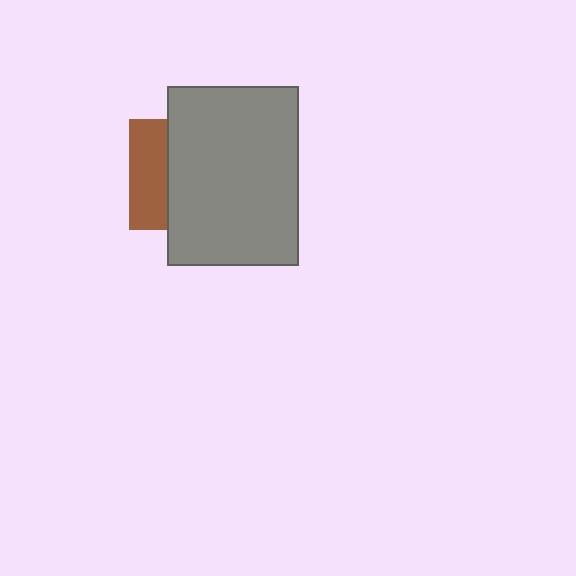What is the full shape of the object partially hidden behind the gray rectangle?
The partially hidden object is a brown square.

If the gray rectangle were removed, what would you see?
You would see the complete brown square.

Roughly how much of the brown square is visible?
A small part of it is visible (roughly 34%).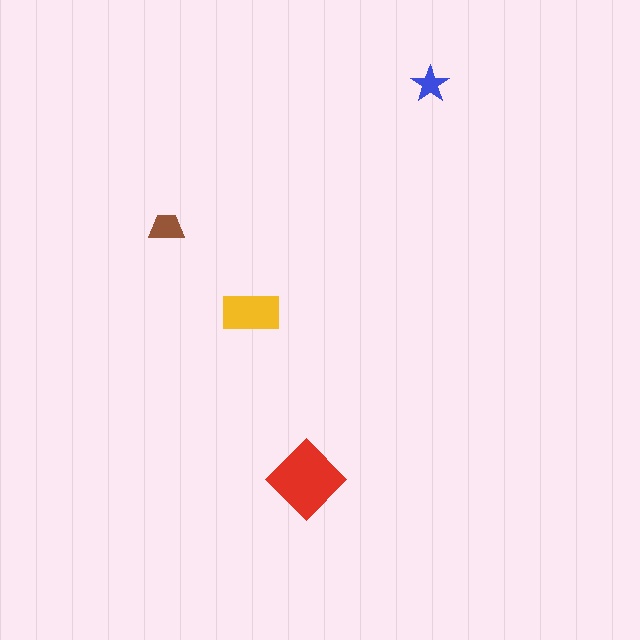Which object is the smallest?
The blue star.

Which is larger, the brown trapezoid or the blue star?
The brown trapezoid.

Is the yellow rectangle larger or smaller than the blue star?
Larger.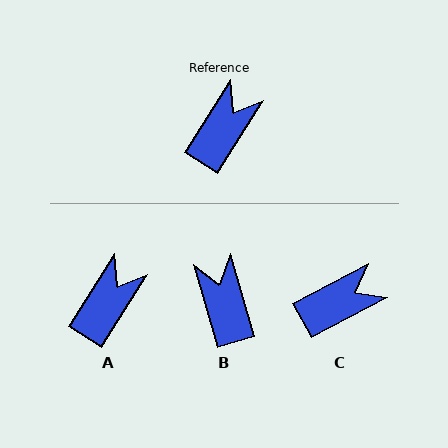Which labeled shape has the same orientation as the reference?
A.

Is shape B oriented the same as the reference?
No, it is off by about 49 degrees.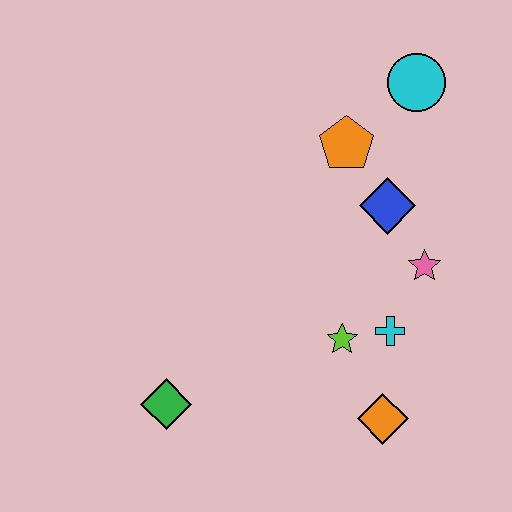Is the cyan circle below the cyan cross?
No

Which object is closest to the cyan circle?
The orange pentagon is closest to the cyan circle.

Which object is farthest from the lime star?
The cyan circle is farthest from the lime star.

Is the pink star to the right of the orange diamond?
Yes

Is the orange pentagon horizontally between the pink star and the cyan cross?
No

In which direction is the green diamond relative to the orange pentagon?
The green diamond is below the orange pentagon.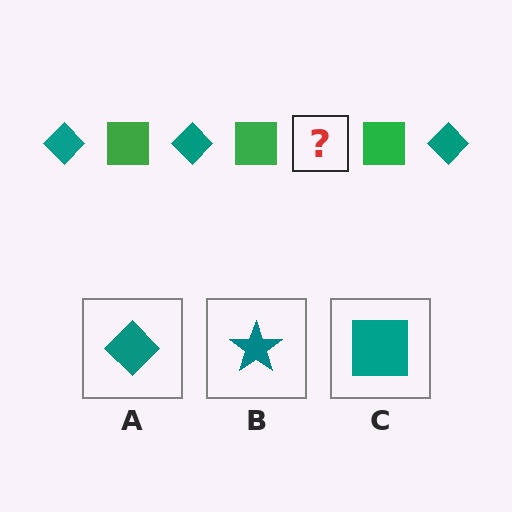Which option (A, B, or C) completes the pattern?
A.